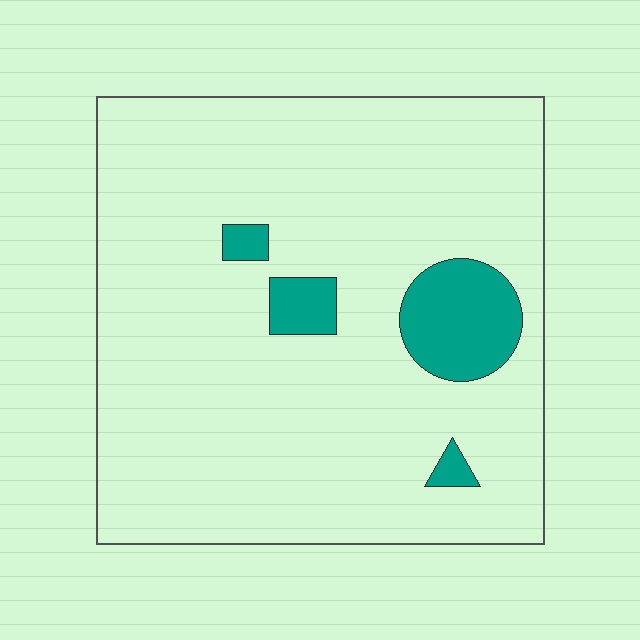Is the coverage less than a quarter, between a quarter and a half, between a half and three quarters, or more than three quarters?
Less than a quarter.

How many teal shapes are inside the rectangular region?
4.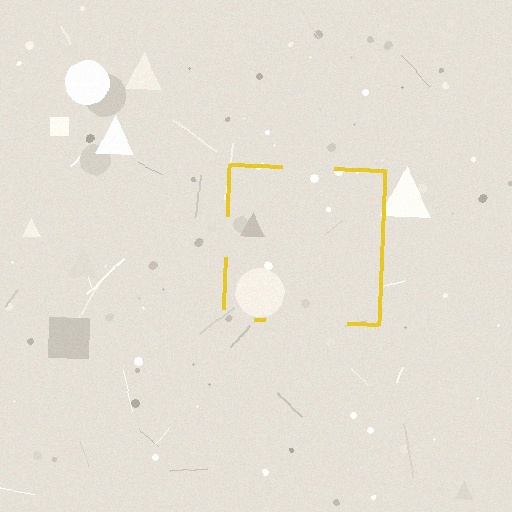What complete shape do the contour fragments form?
The contour fragments form a square.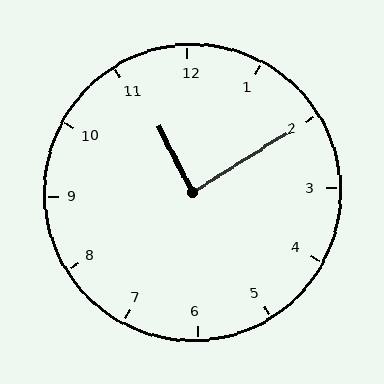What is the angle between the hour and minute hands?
Approximately 85 degrees.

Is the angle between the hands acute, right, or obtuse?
It is right.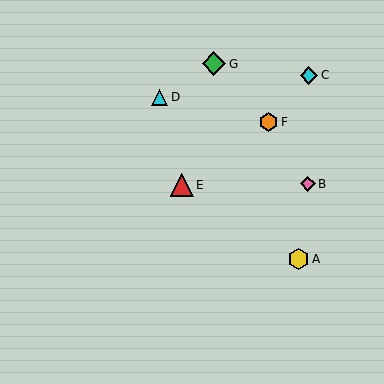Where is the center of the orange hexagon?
The center of the orange hexagon is at (268, 122).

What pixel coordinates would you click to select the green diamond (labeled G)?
Click at (214, 64) to select the green diamond G.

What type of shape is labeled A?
Shape A is a yellow hexagon.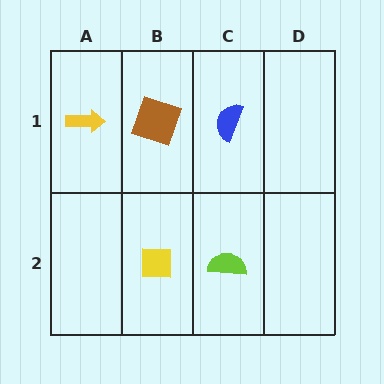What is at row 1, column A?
A yellow arrow.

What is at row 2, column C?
A lime semicircle.